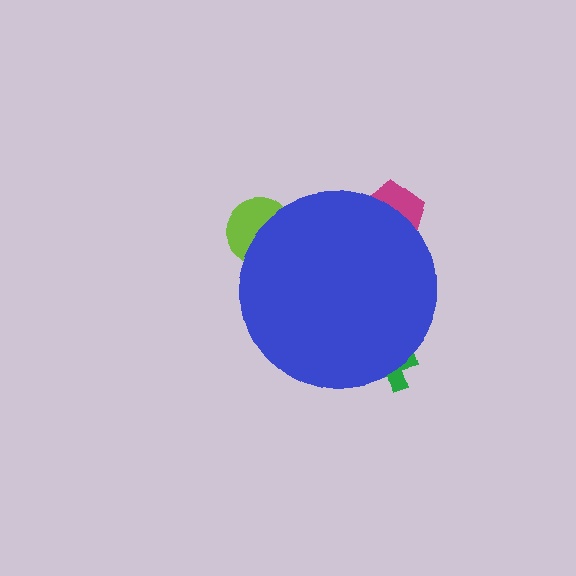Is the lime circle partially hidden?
Yes, the lime circle is partially hidden behind the blue circle.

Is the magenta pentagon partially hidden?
Yes, the magenta pentagon is partially hidden behind the blue circle.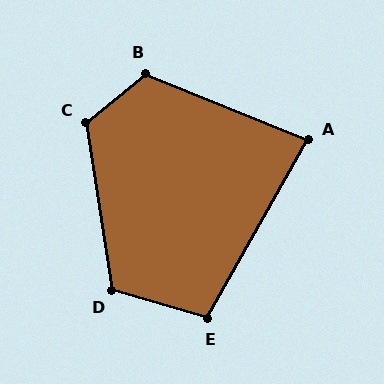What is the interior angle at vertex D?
Approximately 115 degrees (obtuse).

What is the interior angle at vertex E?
Approximately 103 degrees (obtuse).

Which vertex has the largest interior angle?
C, at approximately 120 degrees.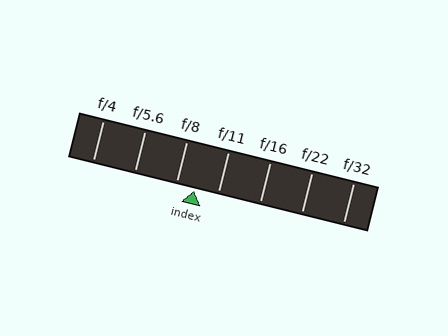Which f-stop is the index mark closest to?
The index mark is closest to f/8.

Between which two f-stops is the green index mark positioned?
The index mark is between f/8 and f/11.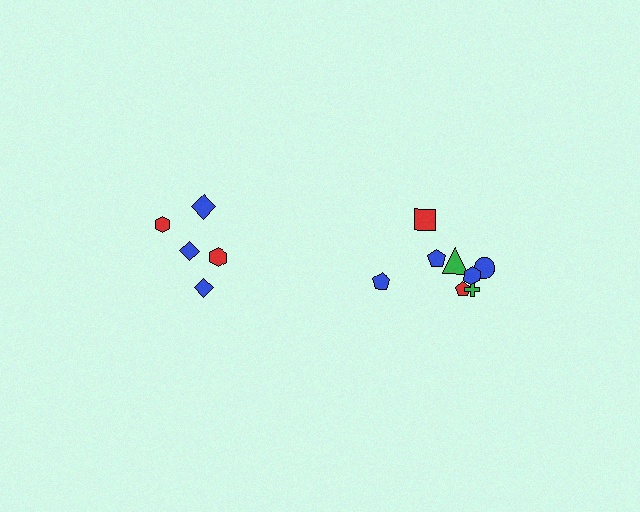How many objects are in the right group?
There are 8 objects.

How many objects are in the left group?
There are 5 objects.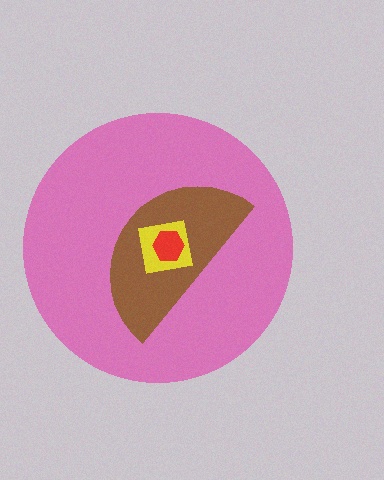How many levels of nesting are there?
4.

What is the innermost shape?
The red hexagon.